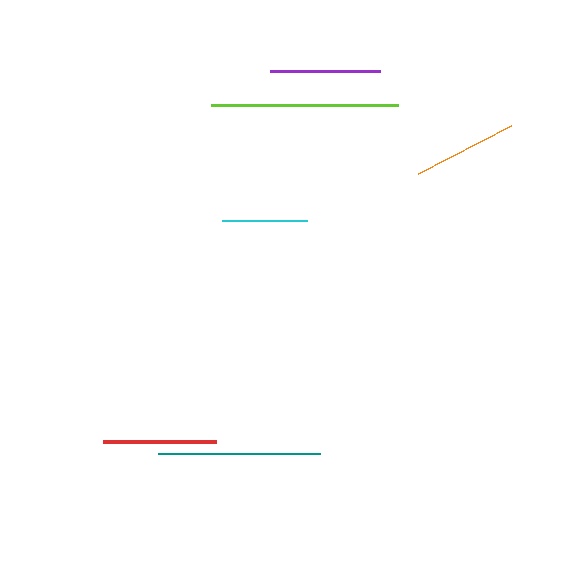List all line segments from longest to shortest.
From longest to shortest: lime, teal, red, purple, orange, cyan.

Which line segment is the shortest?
The cyan line is the shortest at approximately 85 pixels.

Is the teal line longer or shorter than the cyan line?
The teal line is longer than the cyan line.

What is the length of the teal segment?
The teal segment is approximately 163 pixels long.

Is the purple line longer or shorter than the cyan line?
The purple line is longer than the cyan line.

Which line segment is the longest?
The lime line is the longest at approximately 187 pixels.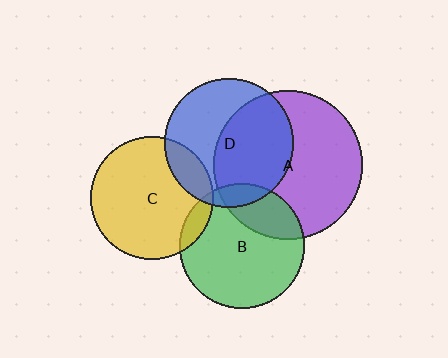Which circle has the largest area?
Circle A (purple).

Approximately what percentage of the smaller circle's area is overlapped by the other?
Approximately 25%.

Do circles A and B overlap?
Yes.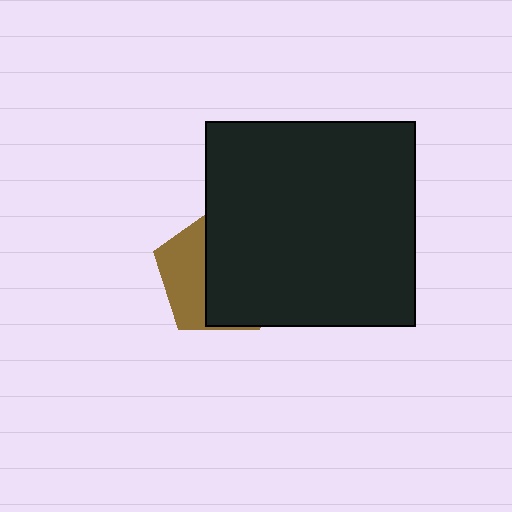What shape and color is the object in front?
The object in front is a black rectangle.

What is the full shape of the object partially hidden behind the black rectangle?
The partially hidden object is a brown pentagon.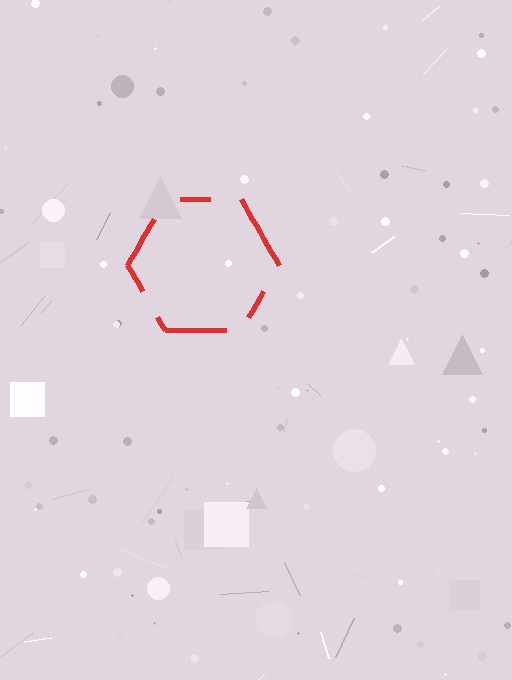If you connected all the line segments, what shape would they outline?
They would outline a hexagon.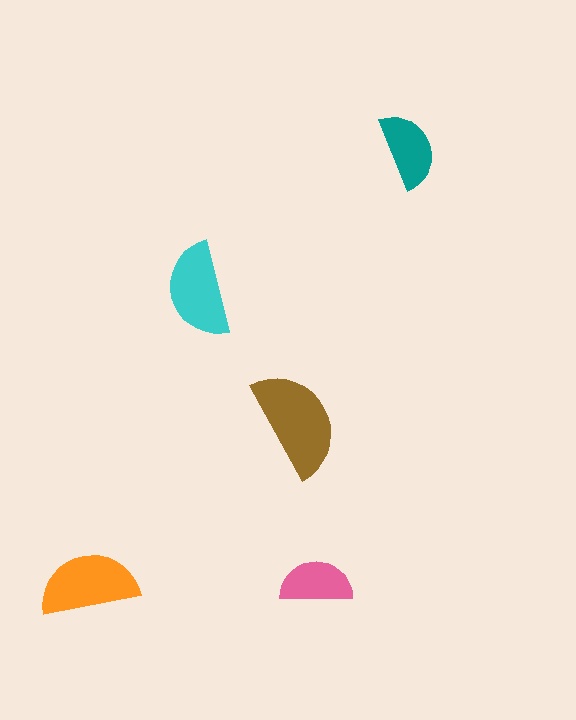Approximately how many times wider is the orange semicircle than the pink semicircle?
About 1.5 times wider.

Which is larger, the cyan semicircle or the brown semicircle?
The brown one.